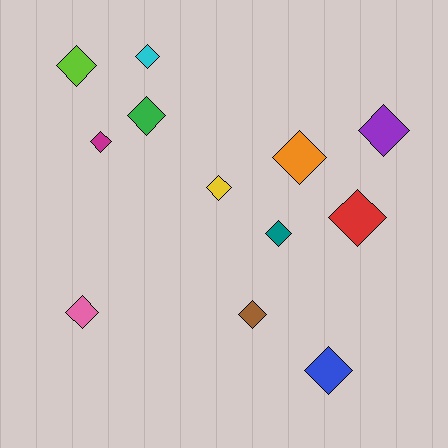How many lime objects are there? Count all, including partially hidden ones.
There is 1 lime object.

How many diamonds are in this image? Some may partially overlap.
There are 12 diamonds.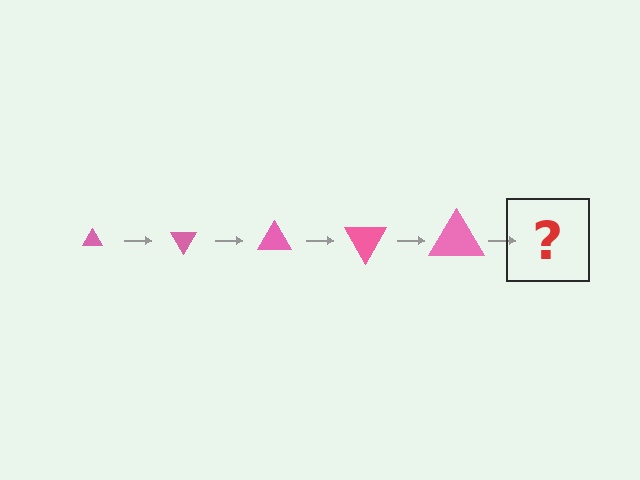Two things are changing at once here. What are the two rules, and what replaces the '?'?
The two rules are that the triangle grows larger each step and it rotates 60 degrees each step. The '?' should be a triangle, larger than the previous one and rotated 300 degrees from the start.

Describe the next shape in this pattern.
It should be a triangle, larger than the previous one and rotated 300 degrees from the start.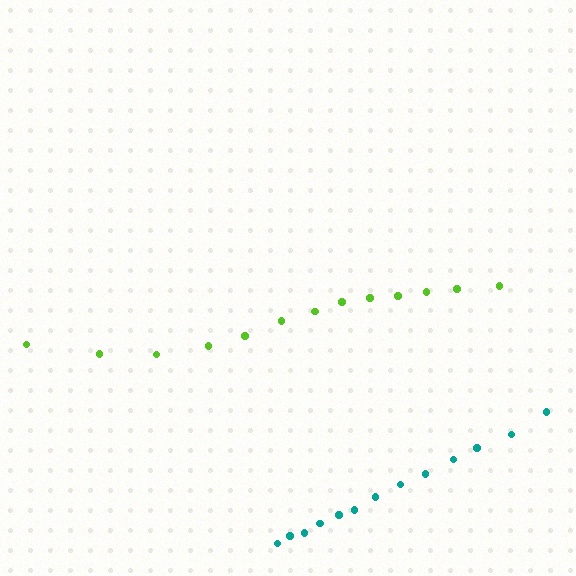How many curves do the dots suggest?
There are 2 distinct paths.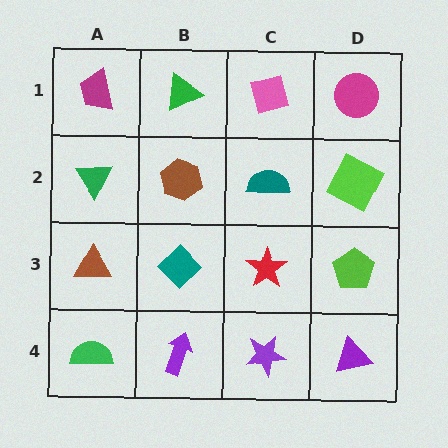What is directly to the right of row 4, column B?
A purple star.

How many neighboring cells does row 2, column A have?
3.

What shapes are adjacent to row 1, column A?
A green triangle (row 2, column A), a green triangle (row 1, column B).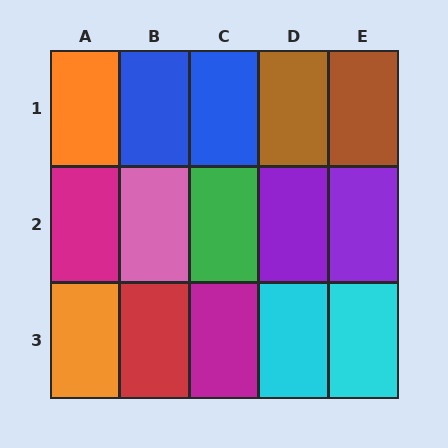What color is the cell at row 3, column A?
Orange.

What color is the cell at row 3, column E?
Cyan.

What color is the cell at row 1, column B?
Blue.